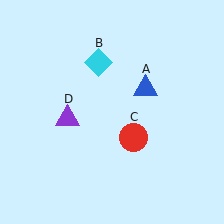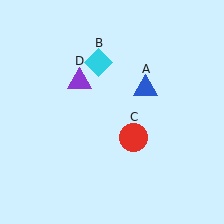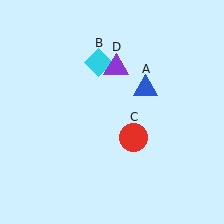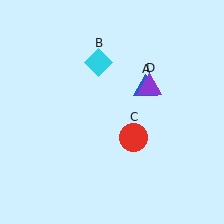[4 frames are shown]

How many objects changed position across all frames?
1 object changed position: purple triangle (object D).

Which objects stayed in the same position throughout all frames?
Blue triangle (object A) and cyan diamond (object B) and red circle (object C) remained stationary.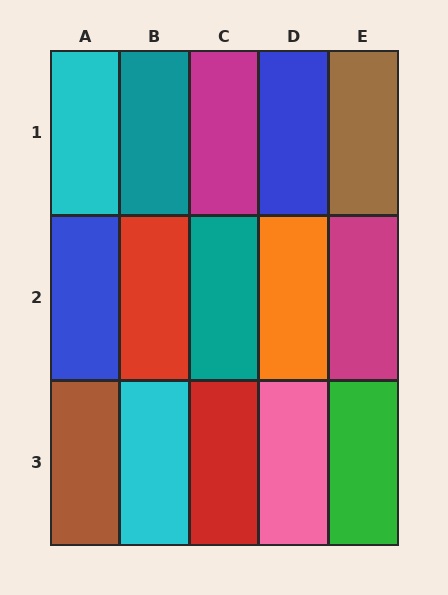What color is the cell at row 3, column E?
Green.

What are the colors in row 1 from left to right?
Cyan, teal, magenta, blue, brown.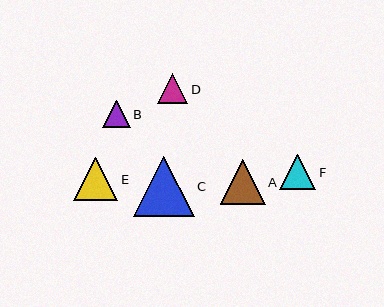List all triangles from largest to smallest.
From largest to smallest: C, A, E, F, D, B.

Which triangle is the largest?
Triangle C is the largest with a size of approximately 61 pixels.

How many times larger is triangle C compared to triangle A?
Triangle C is approximately 1.4 times the size of triangle A.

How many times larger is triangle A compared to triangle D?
Triangle A is approximately 1.5 times the size of triangle D.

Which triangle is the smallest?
Triangle B is the smallest with a size of approximately 28 pixels.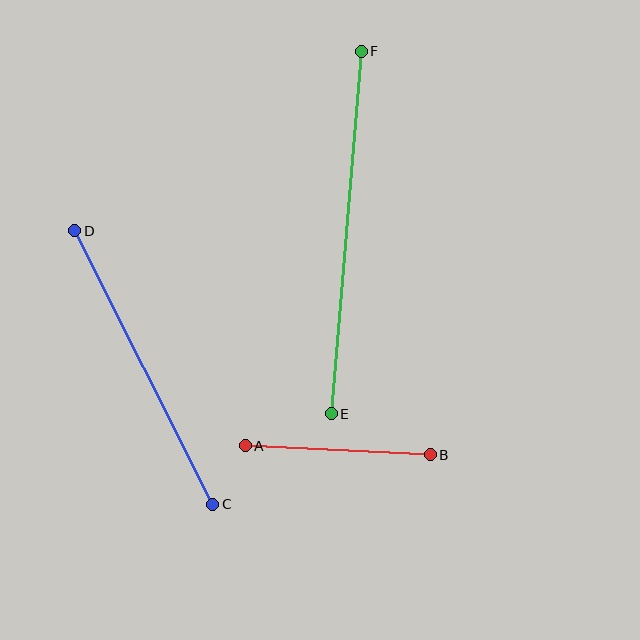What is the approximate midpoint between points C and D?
The midpoint is at approximately (144, 368) pixels.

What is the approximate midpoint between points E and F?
The midpoint is at approximately (346, 232) pixels.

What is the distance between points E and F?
The distance is approximately 364 pixels.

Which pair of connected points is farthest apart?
Points E and F are farthest apart.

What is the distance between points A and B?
The distance is approximately 185 pixels.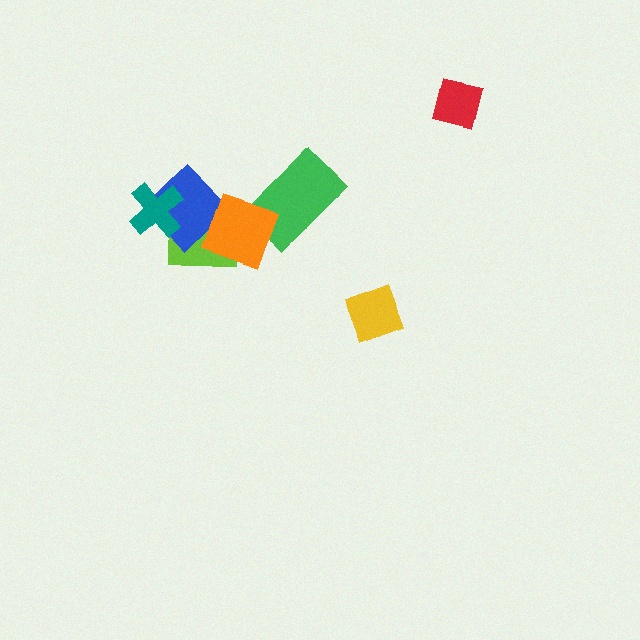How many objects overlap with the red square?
0 objects overlap with the red square.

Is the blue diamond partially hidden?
Yes, it is partially covered by another shape.